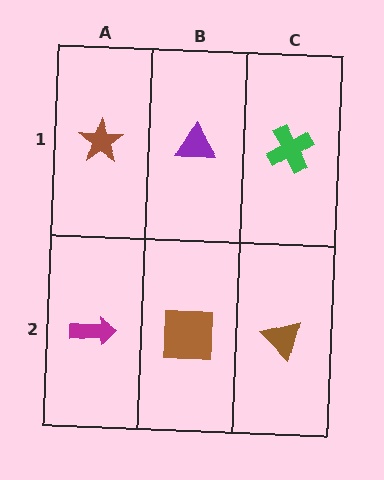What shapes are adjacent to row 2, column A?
A brown star (row 1, column A), a brown square (row 2, column B).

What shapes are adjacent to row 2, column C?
A green cross (row 1, column C), a brown square (row 2, column B).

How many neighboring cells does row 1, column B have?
3.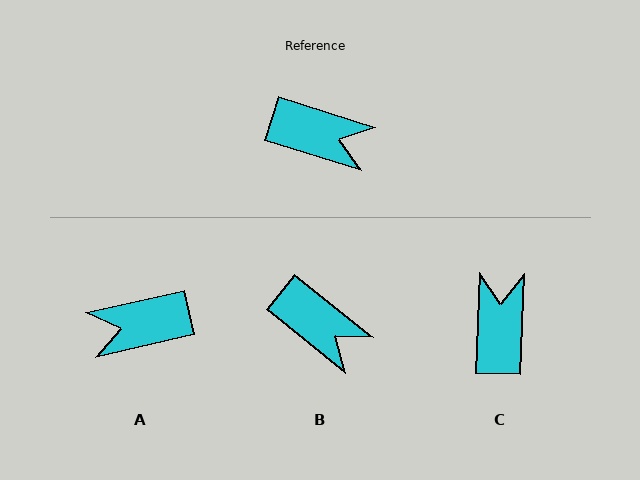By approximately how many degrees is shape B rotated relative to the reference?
Approximately 21 degrees clockwise.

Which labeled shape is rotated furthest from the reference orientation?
A, about 150 degrees away.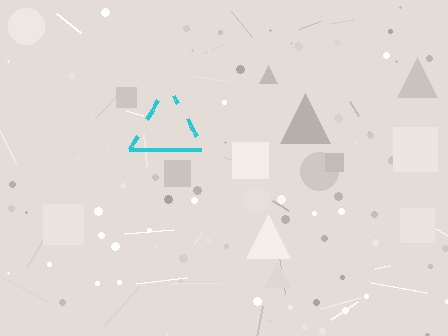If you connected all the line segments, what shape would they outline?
They would outline a triangle.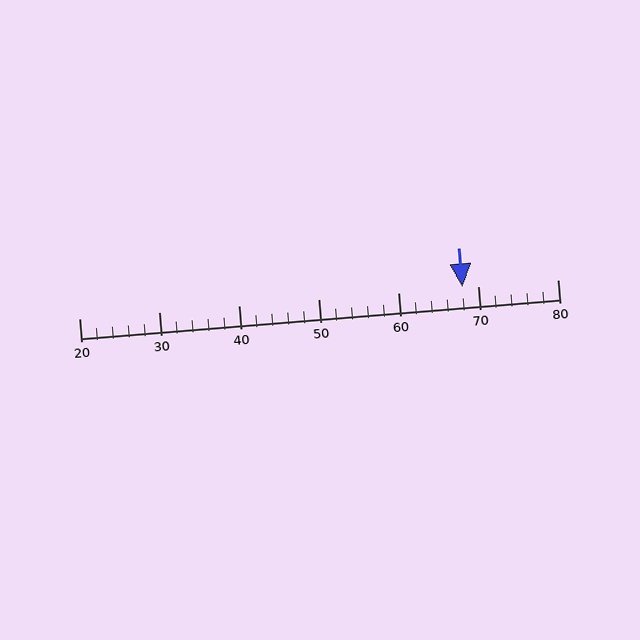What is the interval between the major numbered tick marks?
The major tick marks are spaced 10 units apart.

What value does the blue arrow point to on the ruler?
The blue arrow points to approximately 68.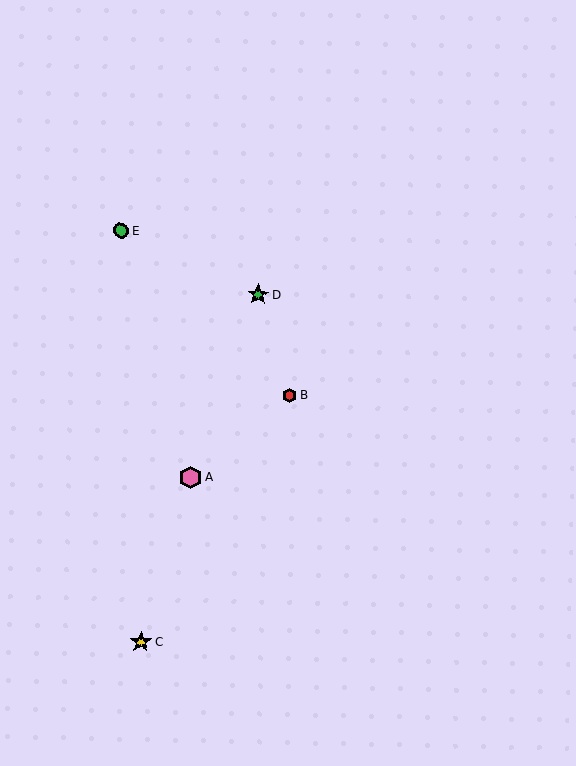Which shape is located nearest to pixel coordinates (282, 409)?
The red hexagon (labeled B) at (289, 395) is nearest to that location.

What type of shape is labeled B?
Shape B is a red hexagon.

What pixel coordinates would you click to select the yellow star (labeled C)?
Click at (141, 642) to select the yellow star C.